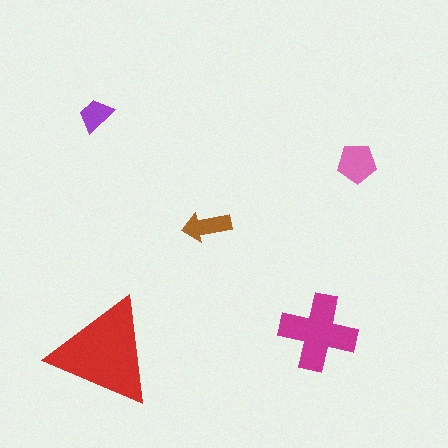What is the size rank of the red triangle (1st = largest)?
1st.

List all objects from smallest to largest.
The purple trapezoid, the brown arrow, the pink pentagon, the magenta cross, the red triangle.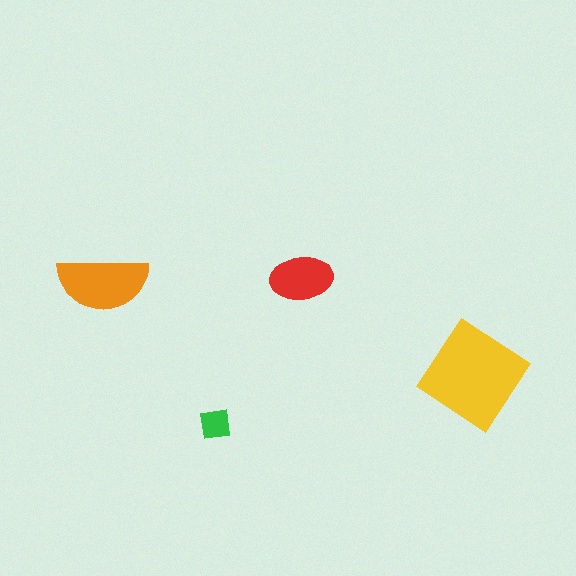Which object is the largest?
The yellow diamond.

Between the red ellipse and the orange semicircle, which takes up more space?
The orange semicircle.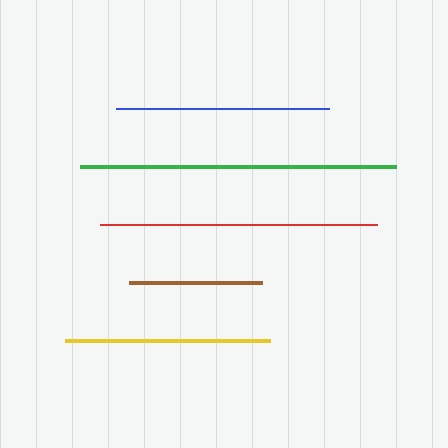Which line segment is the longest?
The green line is the longest at approximately 316 pixels.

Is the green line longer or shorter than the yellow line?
The green line is longer than the yellow line.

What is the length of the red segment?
The red segment is approximately 277 pixels long.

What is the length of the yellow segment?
The yellow segment is approximately 205 pixels long.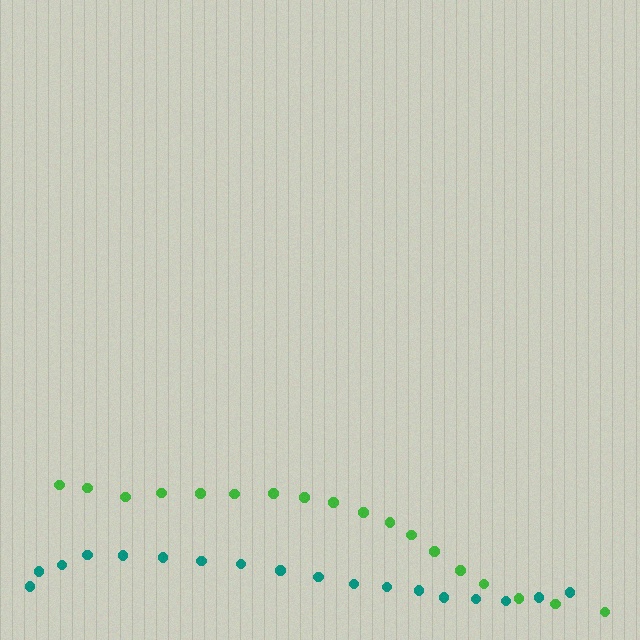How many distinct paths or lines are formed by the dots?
There are 2 distinct paths.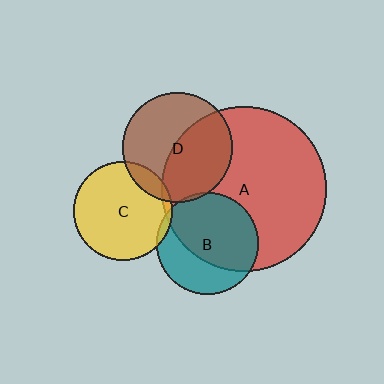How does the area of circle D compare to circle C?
Approximately 1.2 times.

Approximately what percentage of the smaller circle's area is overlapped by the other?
Approximately 45%.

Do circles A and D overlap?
Yes.